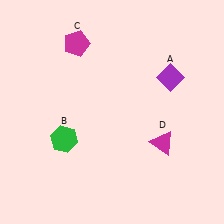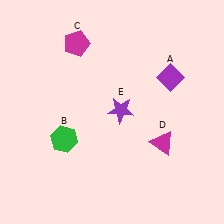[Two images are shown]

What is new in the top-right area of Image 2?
A purple star (E) was added in the top-right area of Image 2.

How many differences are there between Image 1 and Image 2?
There is 1 difference between the two images.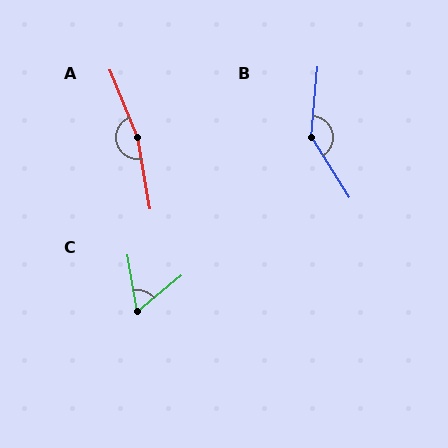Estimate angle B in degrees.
Approximately 142 degrees.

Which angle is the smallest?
C, at approximately 61 degrees.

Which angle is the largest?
A, at approximately 168 degrees.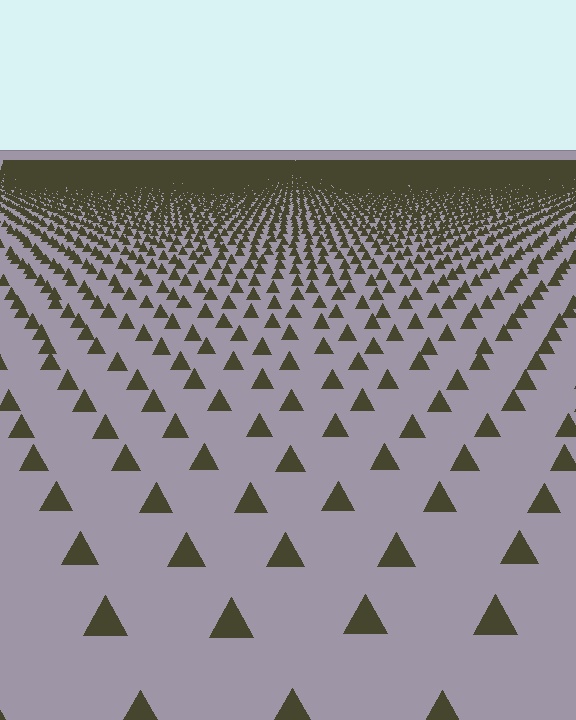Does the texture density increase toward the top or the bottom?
Density increases toward the top.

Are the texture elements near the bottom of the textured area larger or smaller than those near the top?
Larger. Near the bottom, elements are closer to the viewer and appear at a bigger on-screen size.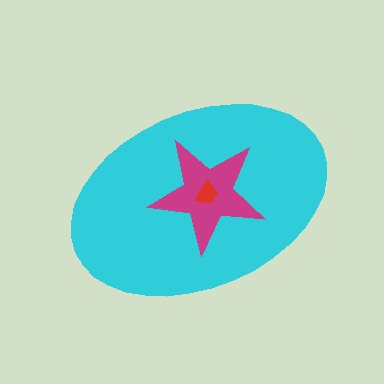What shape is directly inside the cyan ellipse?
The magenta star.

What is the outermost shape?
The cyan ellipse.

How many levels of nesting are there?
3.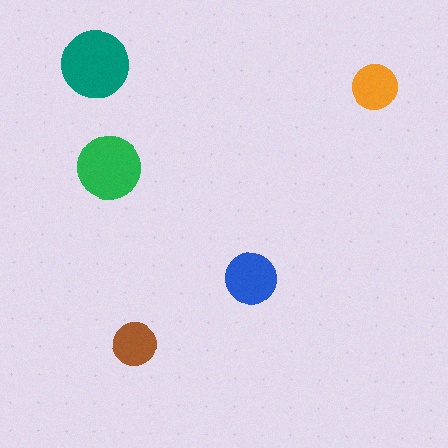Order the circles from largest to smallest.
the teal one, the green one, the blue one, the orange one, the brown one.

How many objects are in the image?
There are 5 objects in the image.